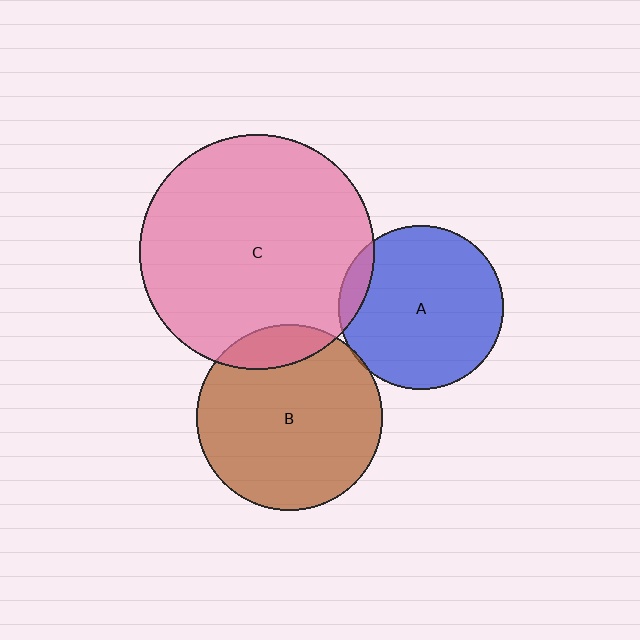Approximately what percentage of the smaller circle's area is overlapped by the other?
Approximately 10%.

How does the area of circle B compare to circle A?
Approximately 1.3 times.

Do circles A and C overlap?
Yes.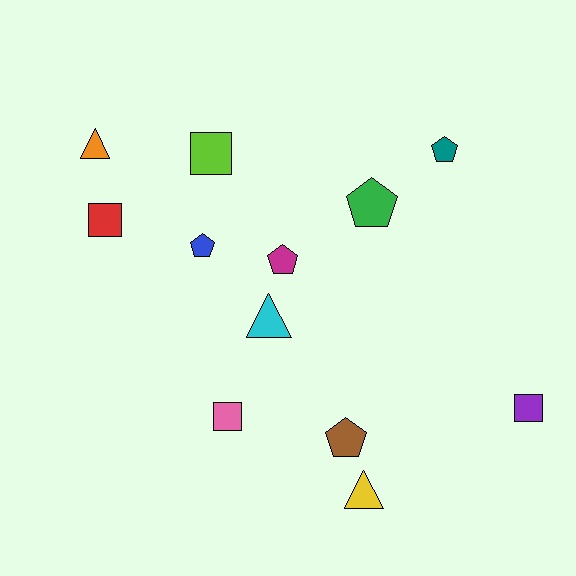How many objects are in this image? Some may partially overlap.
There are 12 objects.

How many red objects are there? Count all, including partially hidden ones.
There is 1 red object.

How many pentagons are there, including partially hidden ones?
There are 5 pentagons.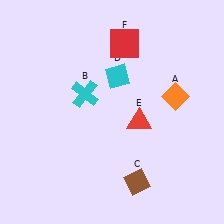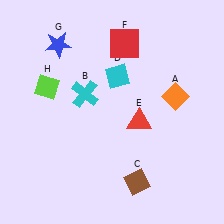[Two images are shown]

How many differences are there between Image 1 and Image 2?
There are 2 differences between the two images.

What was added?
A blue star (G), a lime diamond (H) were added in Image 2.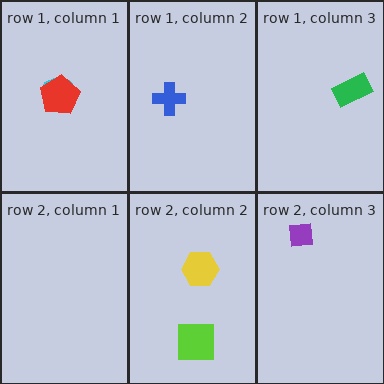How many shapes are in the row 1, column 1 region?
2.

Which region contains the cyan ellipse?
The row 1, column 1 region.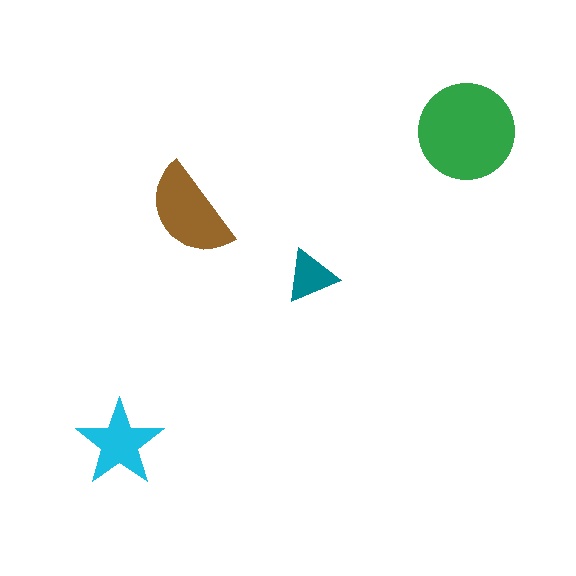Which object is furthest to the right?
The green circle is rightmost.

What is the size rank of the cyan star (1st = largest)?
3rd.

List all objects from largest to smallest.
The green circle, the brown semicircle, the cyan star, the teal triangle.